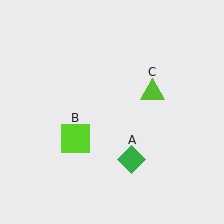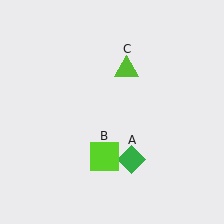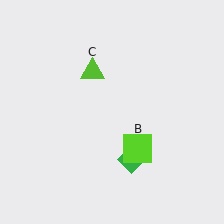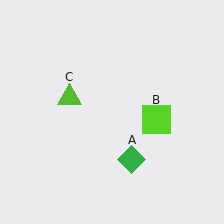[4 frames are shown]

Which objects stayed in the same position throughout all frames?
Green diamond (object A) remained stationary.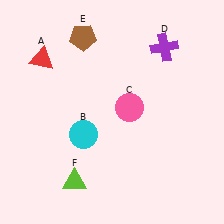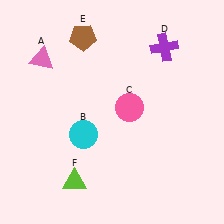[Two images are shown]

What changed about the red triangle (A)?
In Image 1, A is red. In Image 2, it changed to pink.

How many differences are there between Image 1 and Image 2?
There is 1 difference between the two images.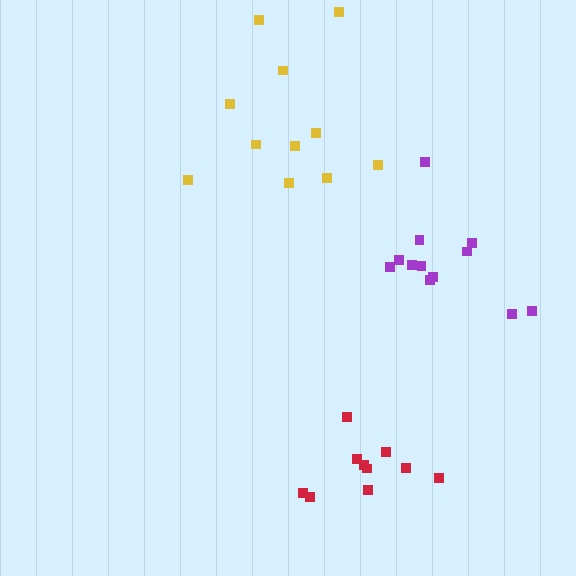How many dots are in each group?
Group 1: 11 dots, Group 2: 12 dots, Group 3: 10 dots (33 total).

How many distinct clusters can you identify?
There are 3 distinct clusters.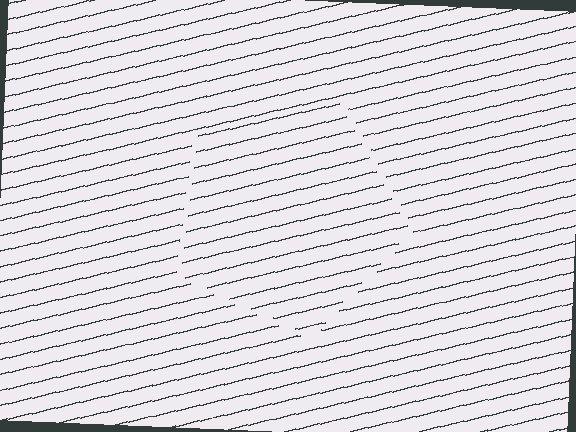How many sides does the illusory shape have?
5 sides — the line-ends trace a pentagon.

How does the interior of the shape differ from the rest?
The interior of the shape contains the same grating, shifted by half a period — the contour is defined by the phase discontinuity where line-ends from the inner and outer gratings abut.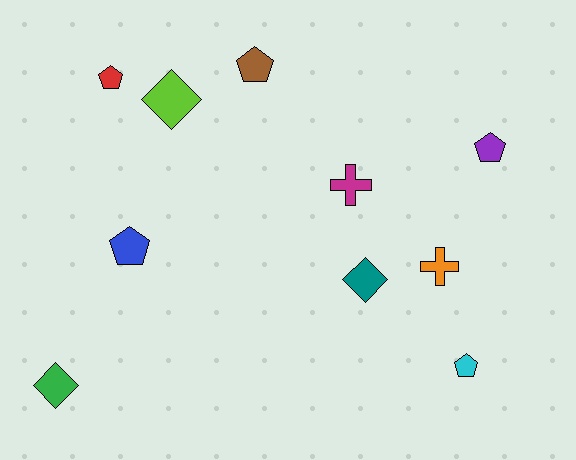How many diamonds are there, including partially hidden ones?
There are 3 diamonds.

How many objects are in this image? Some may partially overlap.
There are 10 objects.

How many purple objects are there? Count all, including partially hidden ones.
There is 1 purple object.